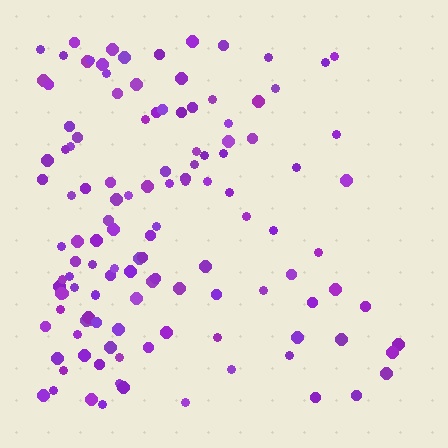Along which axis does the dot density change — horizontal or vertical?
Horizontal.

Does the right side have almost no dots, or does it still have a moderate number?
Still a moderate number, just noticeably fewer than the left.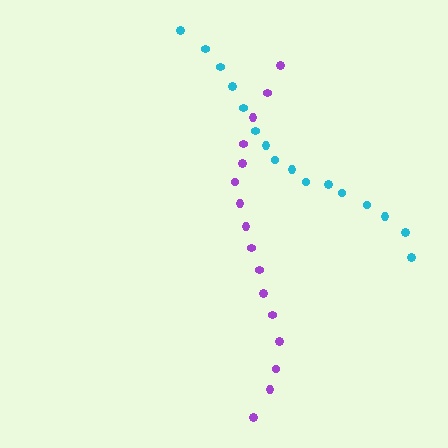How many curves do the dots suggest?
There are 2 distinct paths.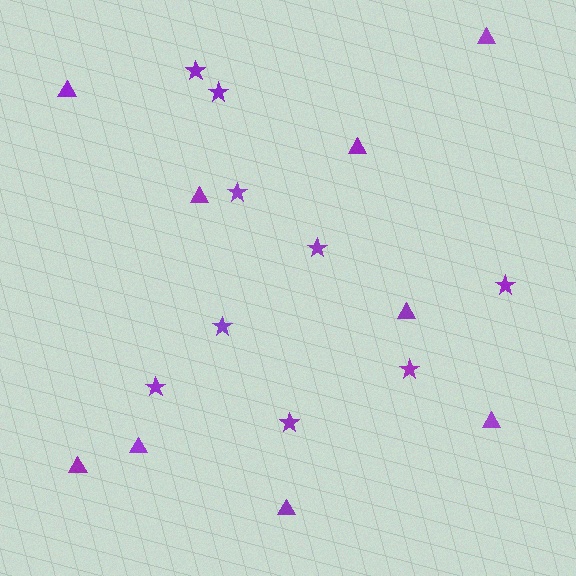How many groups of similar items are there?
There are 2 groups: one group of triangles (9) and one group of stars (9).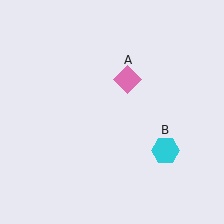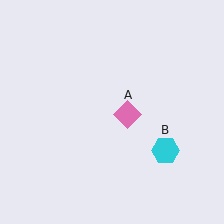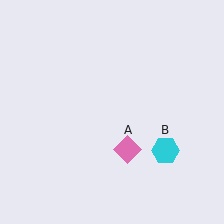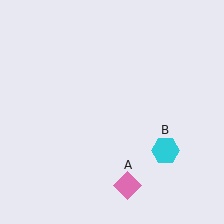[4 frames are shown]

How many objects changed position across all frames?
1 object changed position: pink diamond (object A).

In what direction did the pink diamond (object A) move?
The pink diamond (object A) moved down.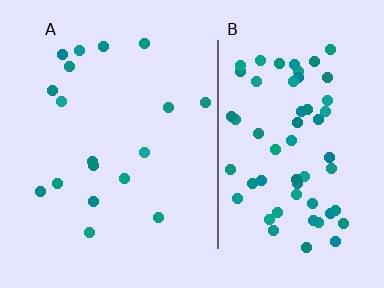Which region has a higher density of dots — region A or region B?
B (the right).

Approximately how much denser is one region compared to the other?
Approximately 3.5× — region B over region A.